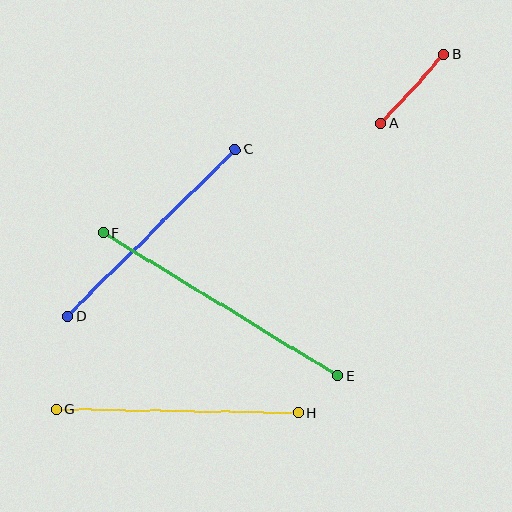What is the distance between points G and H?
The distance is approximately 242 pixels.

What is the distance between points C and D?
The distance is approximately 237 pixels.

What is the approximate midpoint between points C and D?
The midpoint is at approximately (152, 233) pixels.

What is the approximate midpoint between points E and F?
The midpoint is at approximately (220, 304) pixels.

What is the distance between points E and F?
The distance is approximately 275 pixels.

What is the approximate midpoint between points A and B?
The midpoint is at approximately (412, 89) pixels.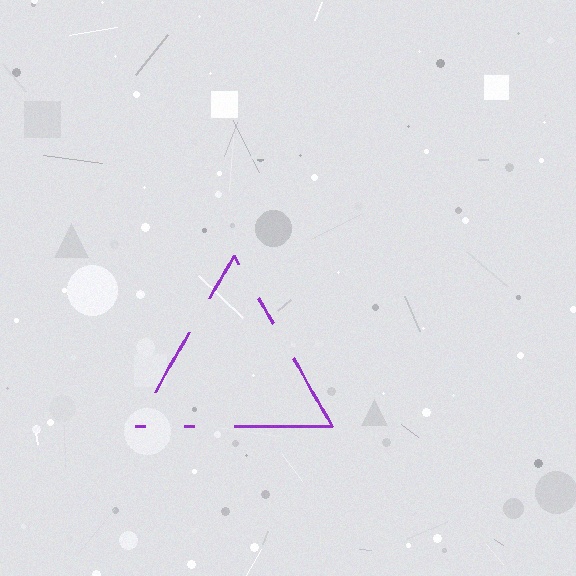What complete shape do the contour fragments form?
The contour fragments form a triangle.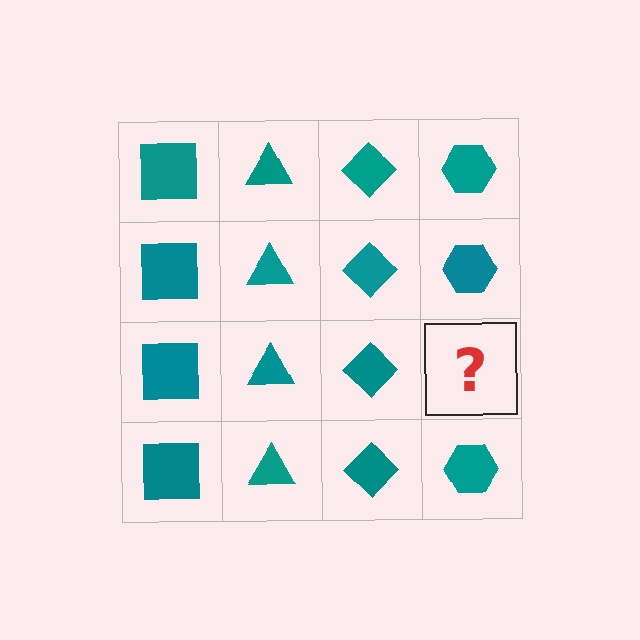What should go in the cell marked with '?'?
The missing cell should contain a teal hexagon.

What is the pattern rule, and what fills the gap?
The rule is that each column has a consistent shape. The gap should be filled with a teal hexagon.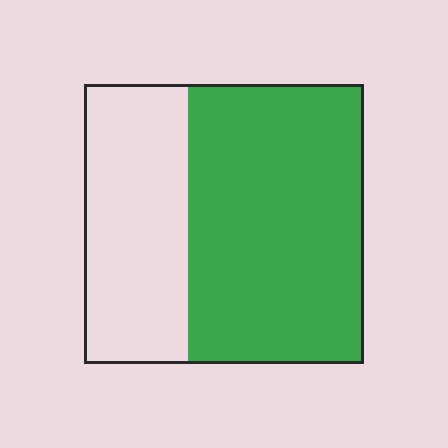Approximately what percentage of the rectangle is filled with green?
Approximately 65%.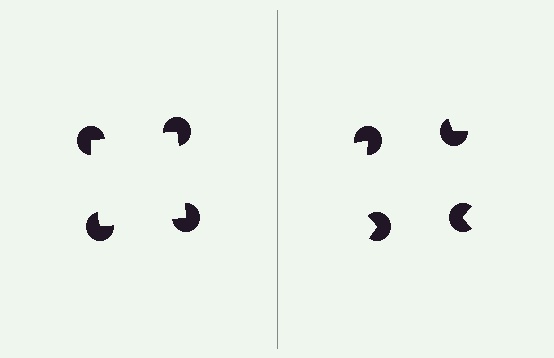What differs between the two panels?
The pac-man discs are positioned identically on both sides; only the wedge orientations differ. On the left they align to a square; on the right they are misaligned.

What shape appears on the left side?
An illusory square.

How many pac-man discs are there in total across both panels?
8 — 4 on each side.